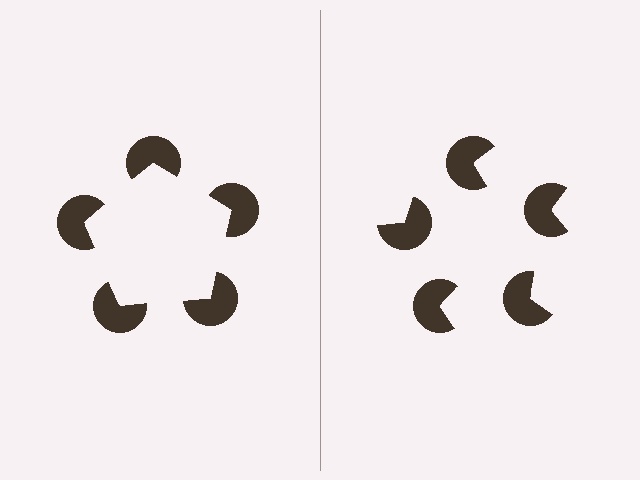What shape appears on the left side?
An illusory pentagon.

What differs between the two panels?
The pac-man discs are positioned identically on both sides; only the wedge orientations differ. On the left they align to a pentagon; on the right they are misaligned.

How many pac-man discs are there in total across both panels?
10 — 5 on each side.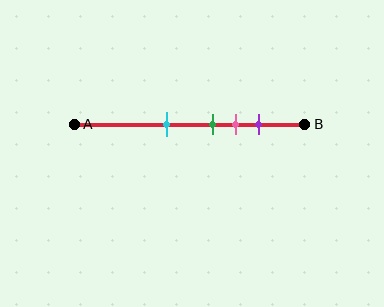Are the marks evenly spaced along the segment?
No, the marks are not evenly spaced.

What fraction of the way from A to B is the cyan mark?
The cyan mark is approximately 40% (0.4) of the way from A to B.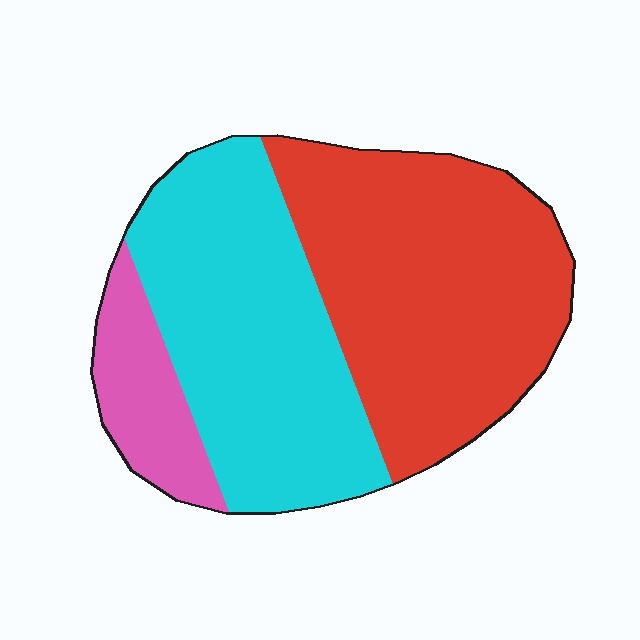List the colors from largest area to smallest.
From largest to smallest: red, cyan, pink.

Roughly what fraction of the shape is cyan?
Cyan takes up about two fifths (2/5) of the shape.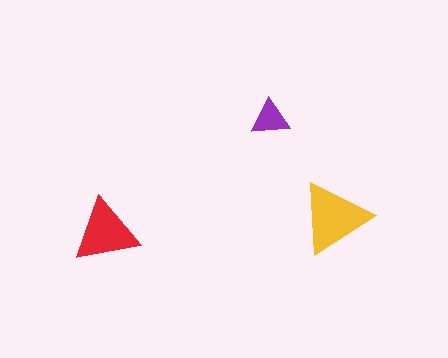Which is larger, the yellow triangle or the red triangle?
The yellow one.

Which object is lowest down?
The red triangle is bottommost.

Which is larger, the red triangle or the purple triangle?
The red one.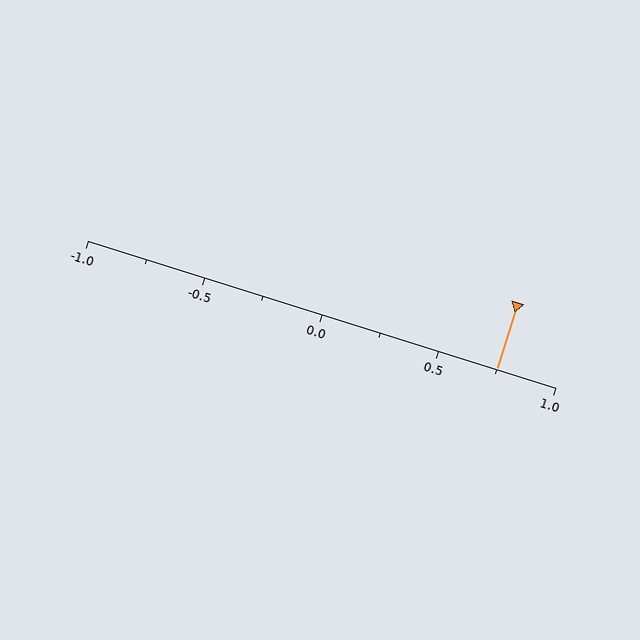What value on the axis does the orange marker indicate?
The marker indicates approximately 0.75.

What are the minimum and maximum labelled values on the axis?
The axis runs from -1.0 to 1.0.